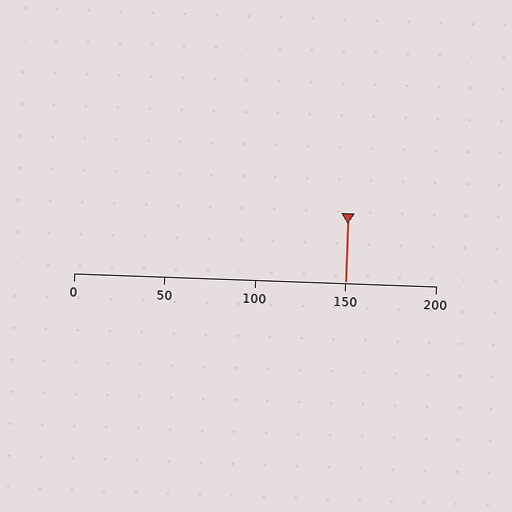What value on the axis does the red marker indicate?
The marker indicates approximately 150.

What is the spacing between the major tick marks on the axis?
The major ticks are spaced 50 apart.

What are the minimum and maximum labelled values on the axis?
The axis runs from 0 to 200.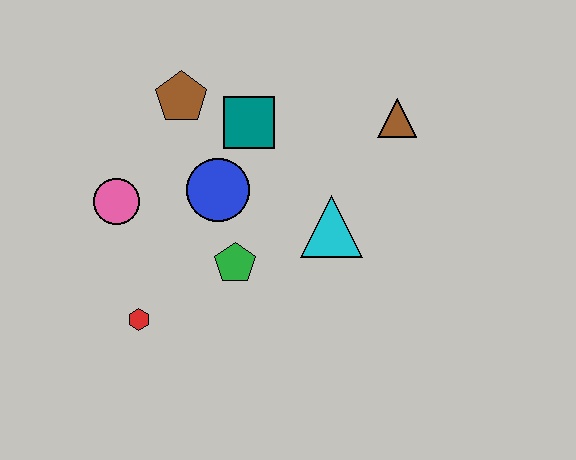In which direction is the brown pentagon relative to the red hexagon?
The brown pentagon is above the red hexagon.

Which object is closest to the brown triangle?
The cyan triangle is closest to the brown triangle.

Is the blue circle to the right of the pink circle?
Yes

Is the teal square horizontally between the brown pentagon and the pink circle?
No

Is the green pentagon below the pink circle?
Yes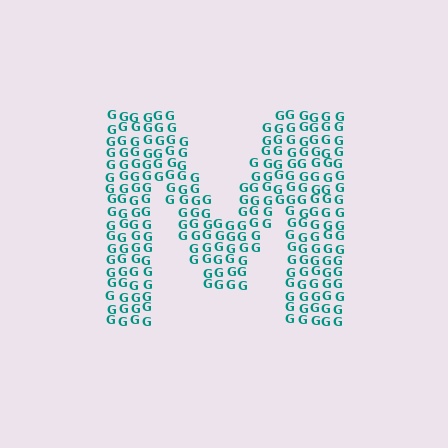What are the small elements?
The small elements are letter G's.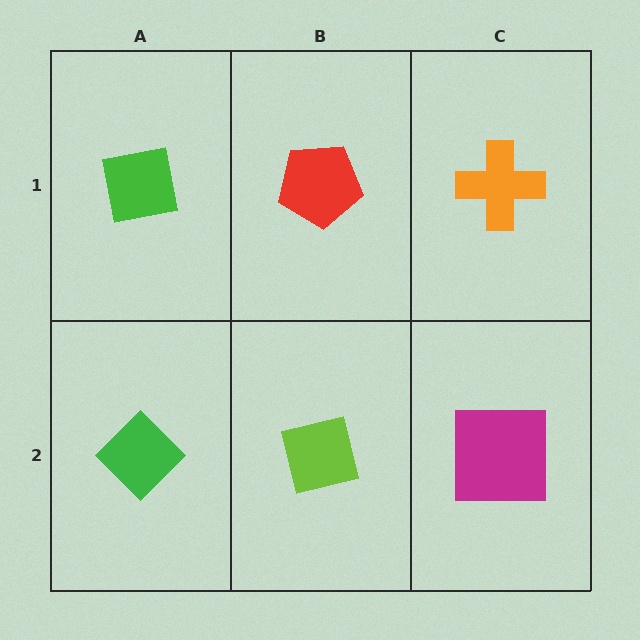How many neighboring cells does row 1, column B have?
3.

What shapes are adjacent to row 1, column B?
A lime square (row 2, column B), a green square (row 1, column A), an orange cross (row 1, column C).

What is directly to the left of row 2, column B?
A green diamond.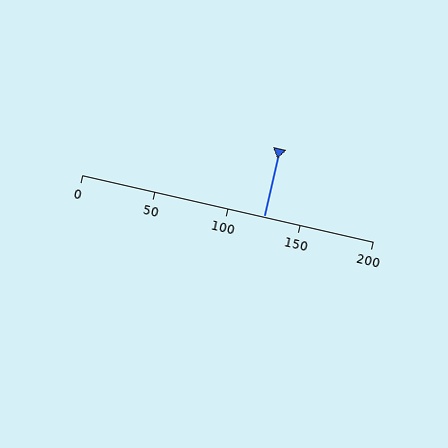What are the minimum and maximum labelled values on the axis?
The axis runs from 0 to 200.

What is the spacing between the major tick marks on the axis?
The major ticks are spaced 50 apart.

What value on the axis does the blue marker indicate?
The marker indicates approximately 125.